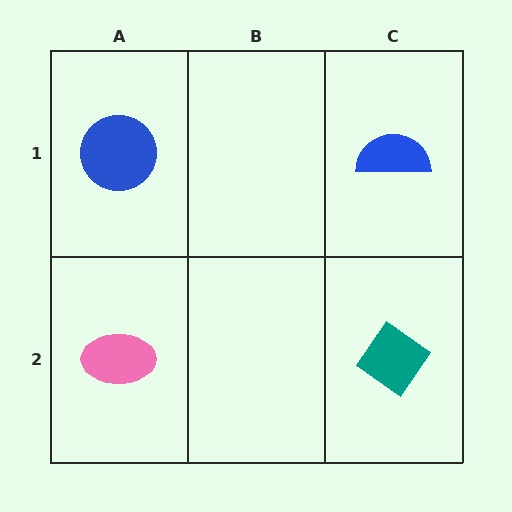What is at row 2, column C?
A teal diamond.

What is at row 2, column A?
A pink ellipse.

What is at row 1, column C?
A blue semicircle.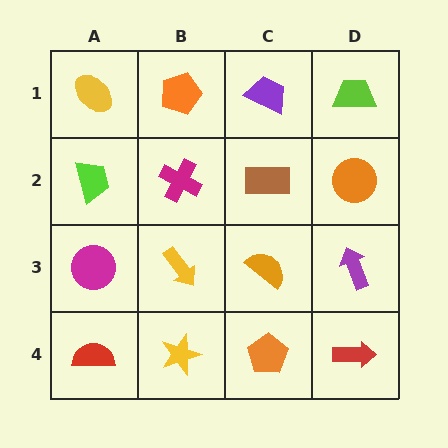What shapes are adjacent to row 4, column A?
A magenta circle (row 3, column A), a yellow star (row 4, column B).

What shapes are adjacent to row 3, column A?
A lime trapezoid (row 2, column A), a red semicircle (row 4, column A), a yellow arrow (row 3, column B).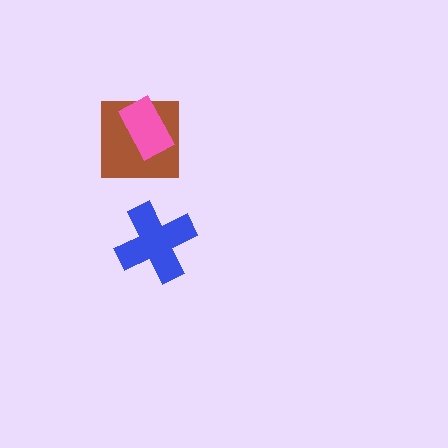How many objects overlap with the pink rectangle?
1 object overlaps with the pink rectangle.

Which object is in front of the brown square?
The pink rectangle is in front of the brown square.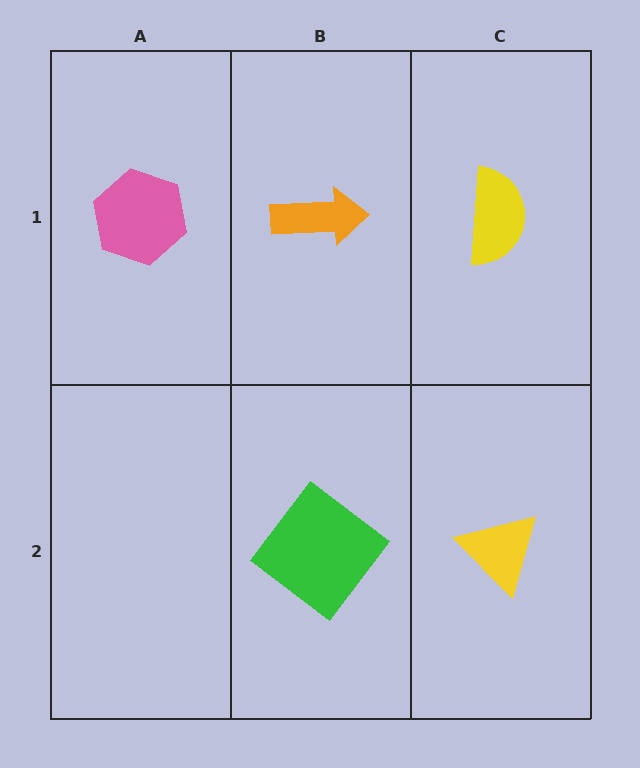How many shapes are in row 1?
3 shapes.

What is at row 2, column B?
A green diamond.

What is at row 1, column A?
A pink hexagon.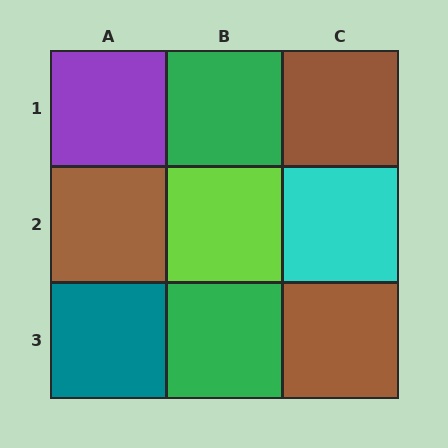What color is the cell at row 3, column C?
Brown.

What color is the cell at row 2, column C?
Cyan.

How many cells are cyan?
1 cell is cyan.